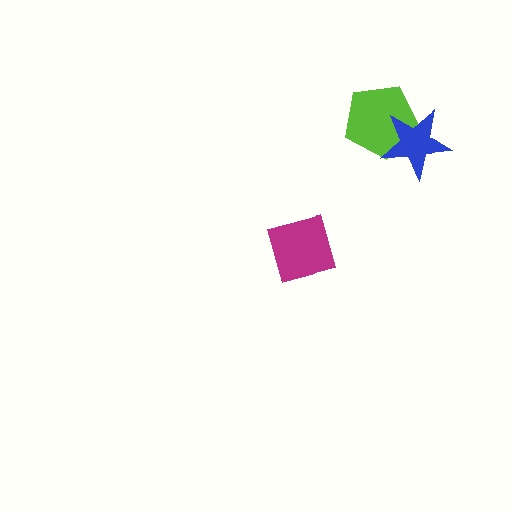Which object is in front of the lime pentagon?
The blue star is in front of the lime pentagon.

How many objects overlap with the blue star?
1 object overlaps with the blue star.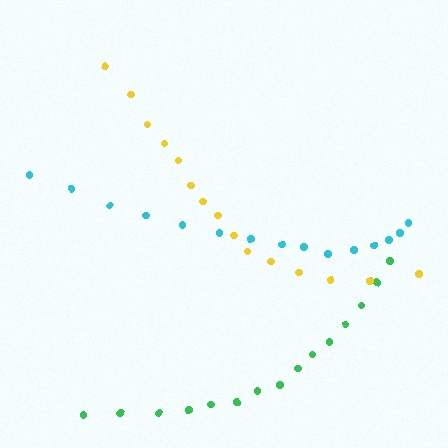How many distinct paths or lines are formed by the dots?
There are 3 distinct paths.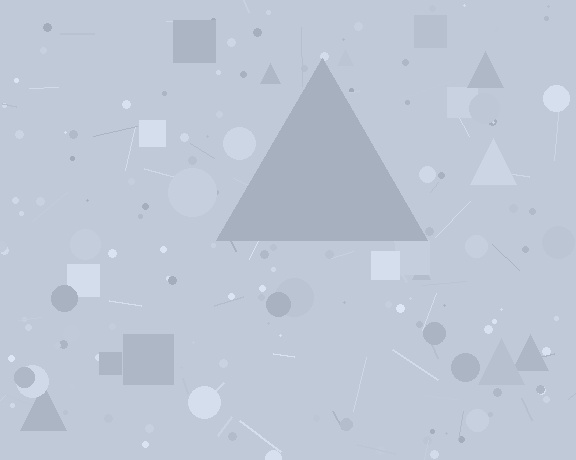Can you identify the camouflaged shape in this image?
The camouflaged shape is a triangle.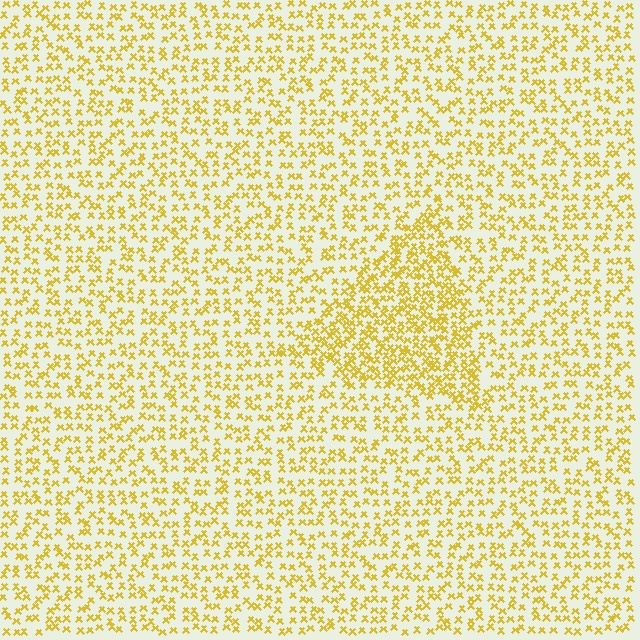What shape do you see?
I see a triangle.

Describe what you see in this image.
The image contains small yellow elements arranged at two different densities. A triangle-shaped region is visible where the elements are more densely packed than the surrounding area.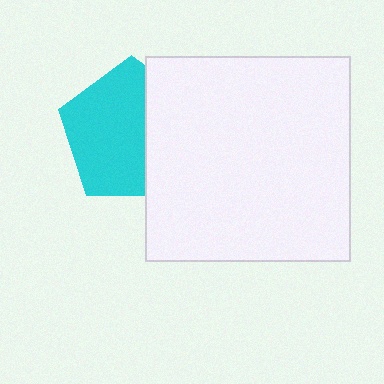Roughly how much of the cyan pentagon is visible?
About half of it is visible (roughly 63%).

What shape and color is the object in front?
The object in front is a white square.